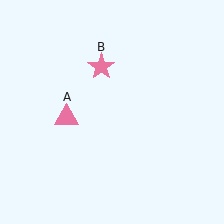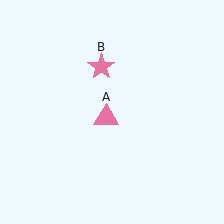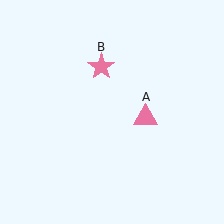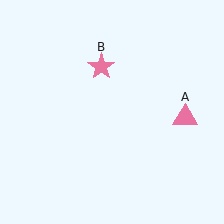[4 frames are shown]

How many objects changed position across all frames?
1 object changed position: pink triangle (object A).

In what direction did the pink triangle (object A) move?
The pink triangle (object A) moved right.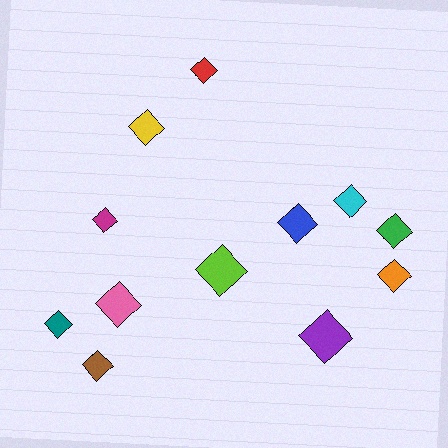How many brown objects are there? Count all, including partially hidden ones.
There is 1 brown object.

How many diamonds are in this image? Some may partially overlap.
There are 12 diamonds.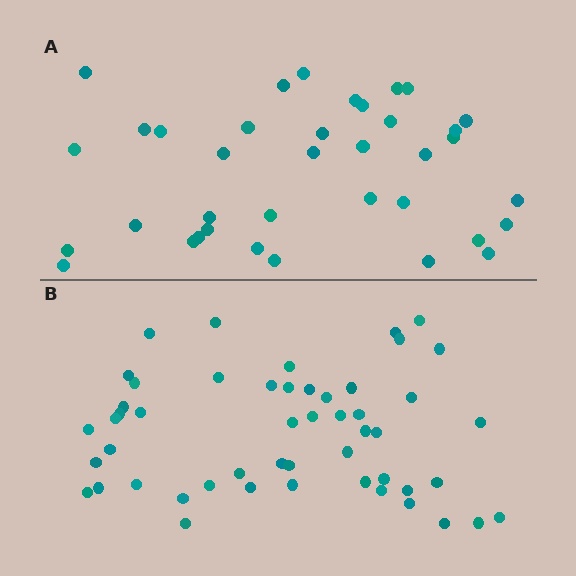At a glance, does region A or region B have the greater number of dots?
Region B (the bottom region) has more dots.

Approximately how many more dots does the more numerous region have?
Region B has approximately 15 more dots than region A.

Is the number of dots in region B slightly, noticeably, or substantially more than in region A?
Region B has noticeably more, but not dramatically so. The ratio is roughly 1.4 to 1.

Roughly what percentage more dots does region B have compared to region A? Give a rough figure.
About 40% more.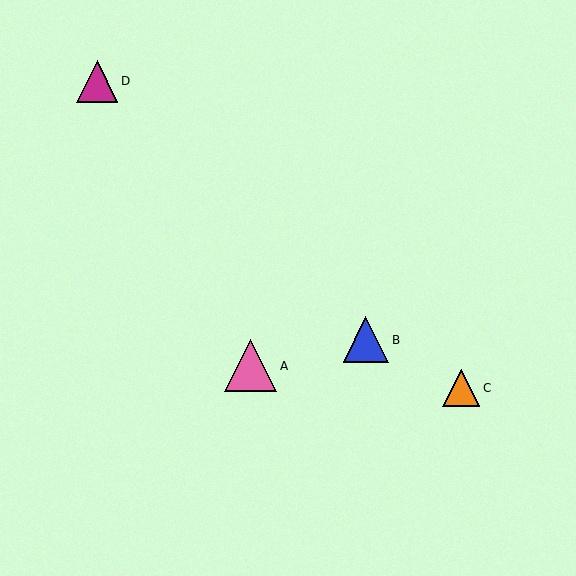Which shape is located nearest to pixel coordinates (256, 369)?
The pink triangle (labeled A) at (251, 366) is nearest to that location.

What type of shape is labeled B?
Shape B is a blue triangle.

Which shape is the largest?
The pink triangle (labeled A) is the largest.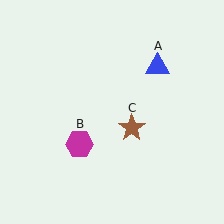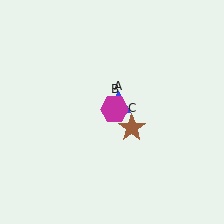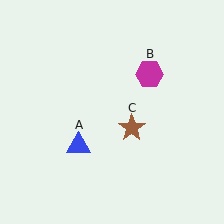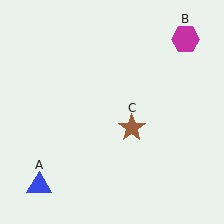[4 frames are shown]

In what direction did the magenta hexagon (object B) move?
The magenta hexagon (object B) moved up and to the right.